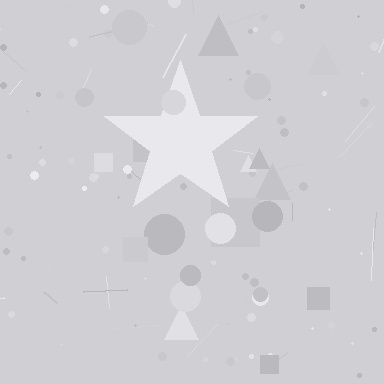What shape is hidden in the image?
A star is hidden in the image.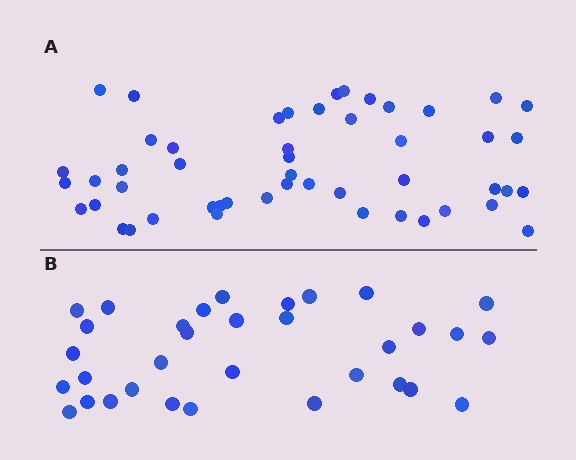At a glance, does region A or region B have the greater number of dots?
Region A (the top region) has more dots.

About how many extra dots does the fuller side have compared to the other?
Region A has approximately 15 more dots than region B.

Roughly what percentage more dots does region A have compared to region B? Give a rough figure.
About 50% more.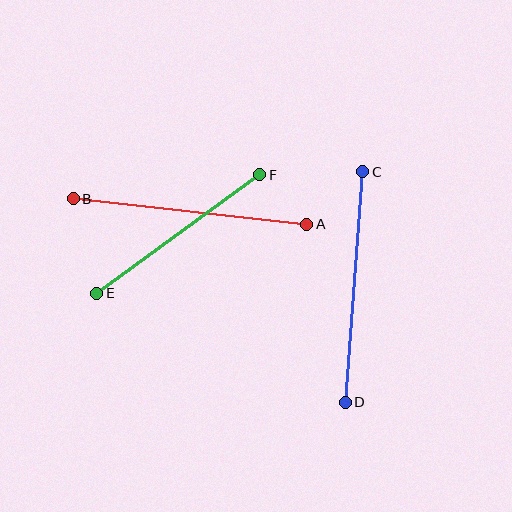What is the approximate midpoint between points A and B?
The midpoint is at approximately (190, 212) pixels.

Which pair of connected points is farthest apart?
Points A and B are farthest apart.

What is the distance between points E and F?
The distance is approximately 201 pixels.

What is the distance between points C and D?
The distance is approximately 231 pixels.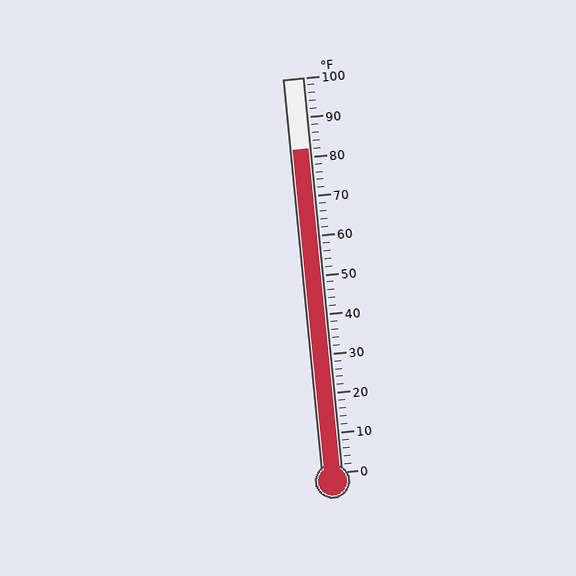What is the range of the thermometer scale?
The thermometer scale ranges from 0°F to 100°F.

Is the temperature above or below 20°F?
The temperature is above 20°F.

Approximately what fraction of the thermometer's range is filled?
The thermometer is filled to approximately 80% of its range.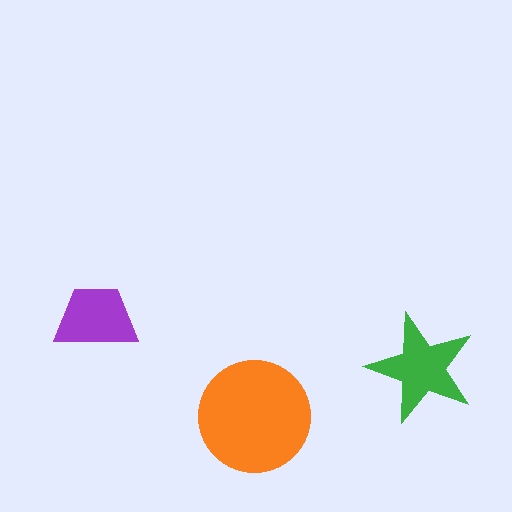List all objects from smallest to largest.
The purple trapezoid, the green star, the orange circle.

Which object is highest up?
The purple trapezoid is topmost.